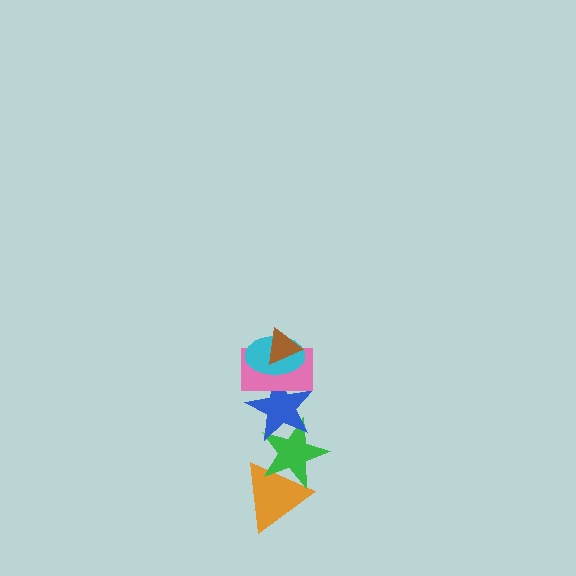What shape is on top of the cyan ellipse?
The brown triangle is on top of the cyan ellipse.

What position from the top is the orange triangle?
The orange triangle is 6th from the top.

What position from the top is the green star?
The green star is 5th from the top.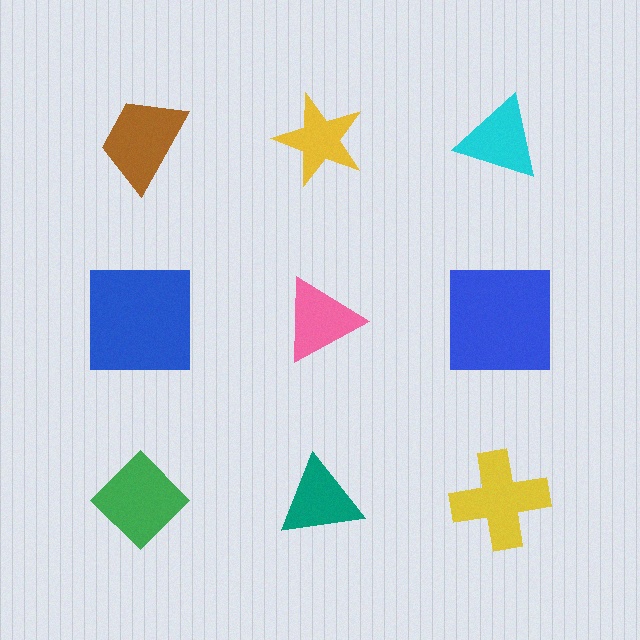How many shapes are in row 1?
3 shapes.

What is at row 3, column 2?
A teal triangle.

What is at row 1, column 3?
A cyan triangle.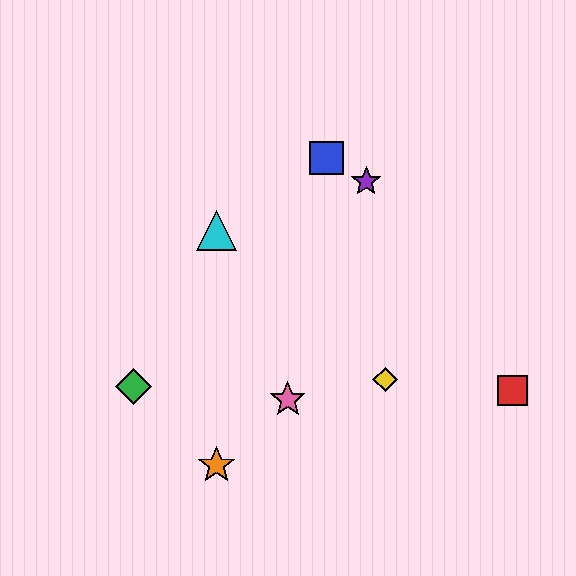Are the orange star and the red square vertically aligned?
No, the orange star is at x≈217 and the red square is at x≈513.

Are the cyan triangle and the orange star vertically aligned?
Yes, both are at x≈217.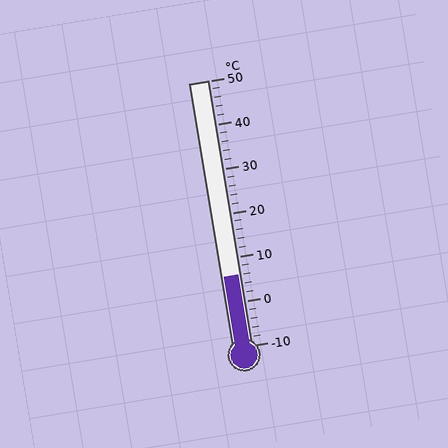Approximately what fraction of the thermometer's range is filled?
The thermometer is filled to approximately 25% of its range.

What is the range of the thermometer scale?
The thermometer scale ranges from -10°C to 50°C.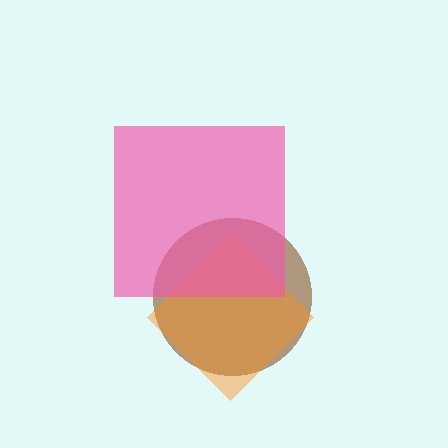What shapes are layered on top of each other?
The layered shapes are: a brown circle, an orange diamond, a pink square.